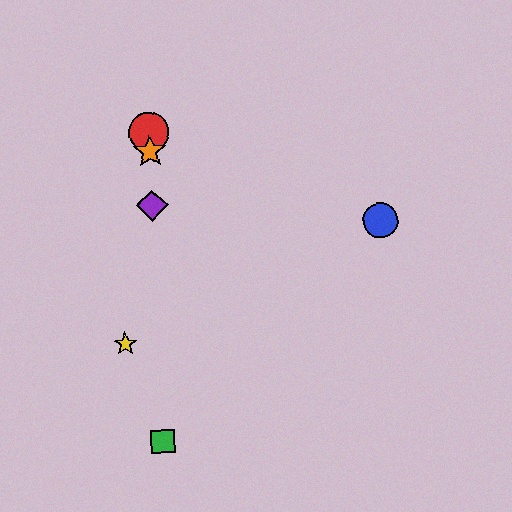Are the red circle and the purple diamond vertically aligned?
Yes, both are at x≈149.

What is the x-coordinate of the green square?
The green square is at x≈163.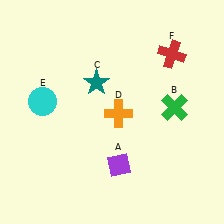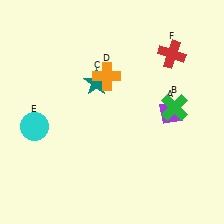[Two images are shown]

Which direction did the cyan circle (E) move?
The cyan circle (E) moved down.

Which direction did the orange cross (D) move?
The orange cross (D) moved up.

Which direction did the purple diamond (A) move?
The purple diamond (A) moved up.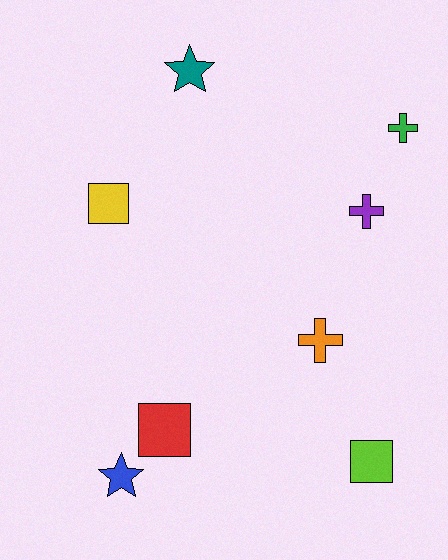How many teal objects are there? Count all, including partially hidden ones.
There is 1 teal object.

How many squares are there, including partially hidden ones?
There are 3 squares.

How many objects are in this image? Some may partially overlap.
There are 8 objects.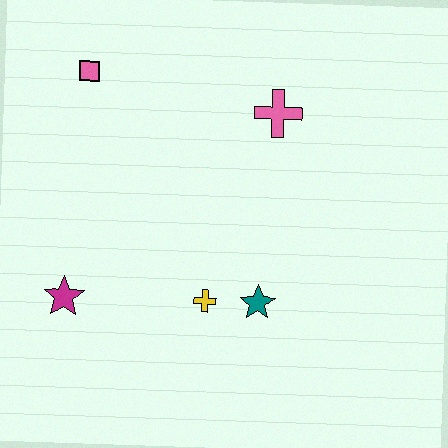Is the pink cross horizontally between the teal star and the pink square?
No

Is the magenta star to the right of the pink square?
No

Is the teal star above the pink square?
No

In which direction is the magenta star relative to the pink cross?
The magenta star is to the left of the pink cross.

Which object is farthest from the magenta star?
The pink cross is farthest from the magenta star.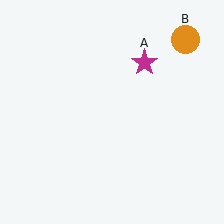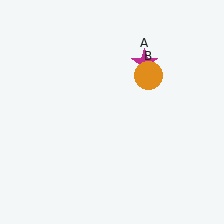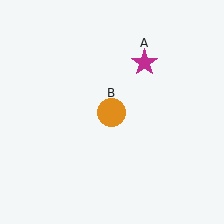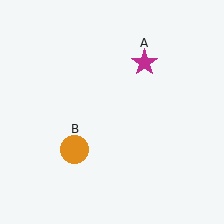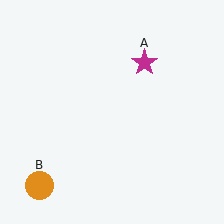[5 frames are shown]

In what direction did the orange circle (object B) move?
The orange circle (object B) moved down and to the left.